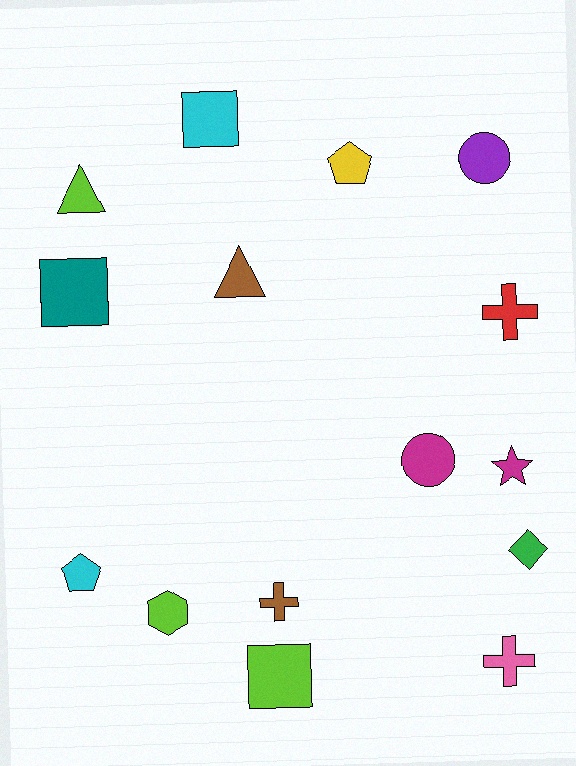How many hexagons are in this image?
There is 1 hexagon.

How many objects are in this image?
There are 15 objects.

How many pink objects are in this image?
There is 1 pink object.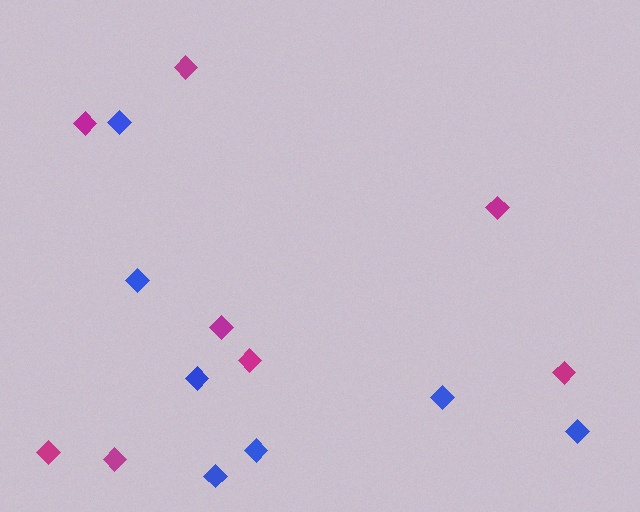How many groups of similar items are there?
There are 2 groups: one group of blue diamonds (7) and one group of magenta diamonds (8).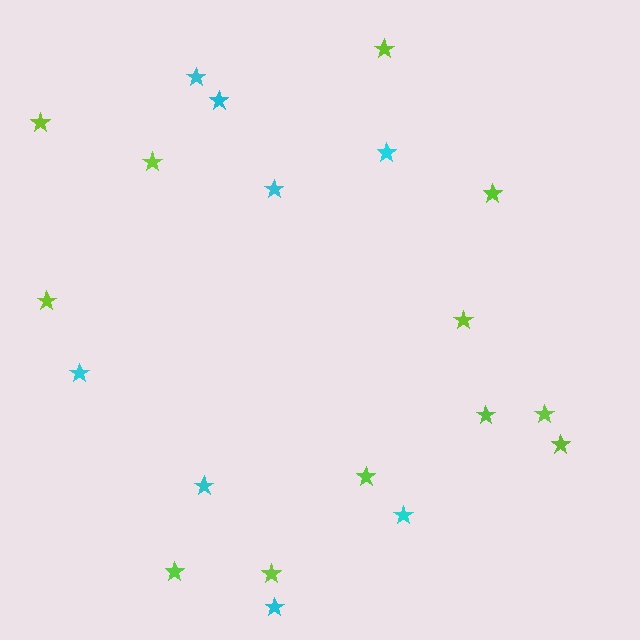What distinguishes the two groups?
There are 2 groups: one group of cyan stars (8) and one group of lime stars (12).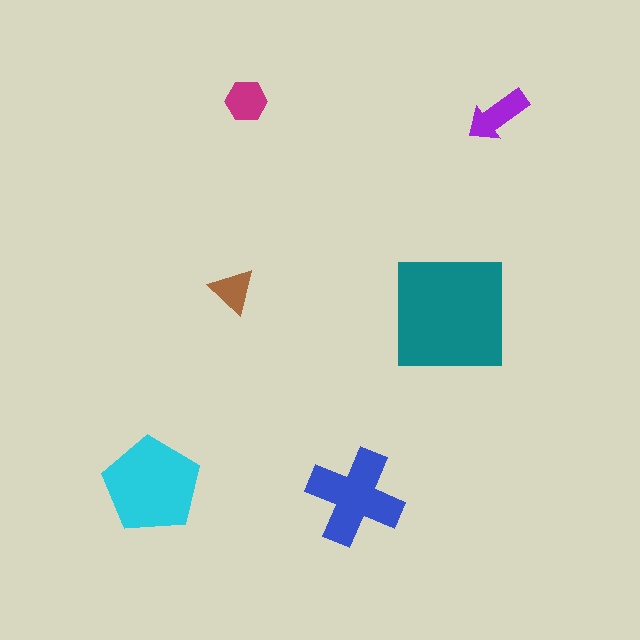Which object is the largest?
The teal square.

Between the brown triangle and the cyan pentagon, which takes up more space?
The cyan pentagon.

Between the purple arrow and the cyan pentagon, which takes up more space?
The cyan pentagon.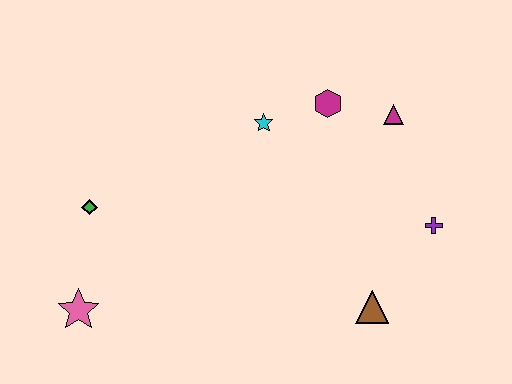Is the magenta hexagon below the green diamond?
No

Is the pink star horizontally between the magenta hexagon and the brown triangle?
No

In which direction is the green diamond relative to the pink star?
The green diamond is above the pink star.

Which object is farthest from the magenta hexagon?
The pink star is farthest from the magenta hexagon.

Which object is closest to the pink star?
The green diamond is closest to the pink star.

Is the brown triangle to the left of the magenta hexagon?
No